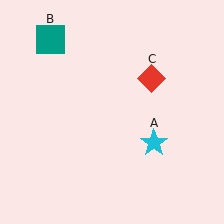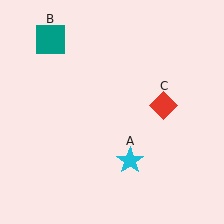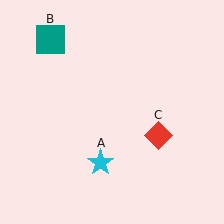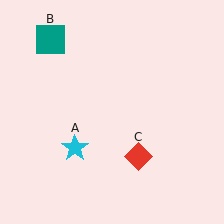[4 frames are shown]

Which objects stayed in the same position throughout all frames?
Teal square (object B) remained stationary.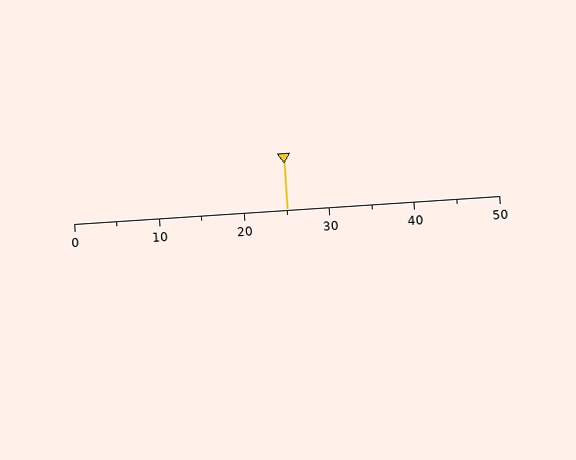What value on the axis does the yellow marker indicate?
The marker indicates approximately 25.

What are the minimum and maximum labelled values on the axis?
The axis runs from 0 to 50.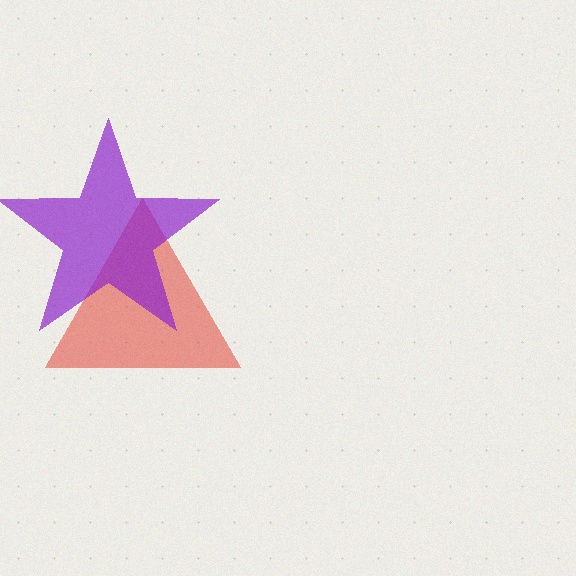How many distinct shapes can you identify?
There are 2 distinct shapes: a red triangle, a purple star.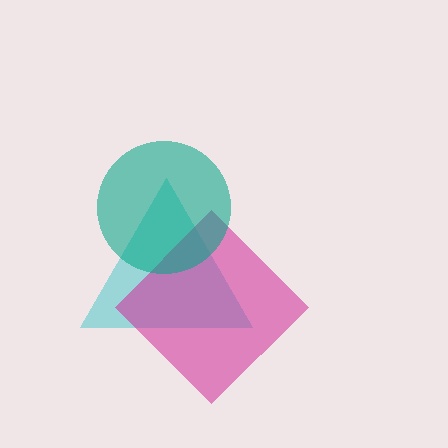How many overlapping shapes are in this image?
There are 3 overlapping shapes in the image.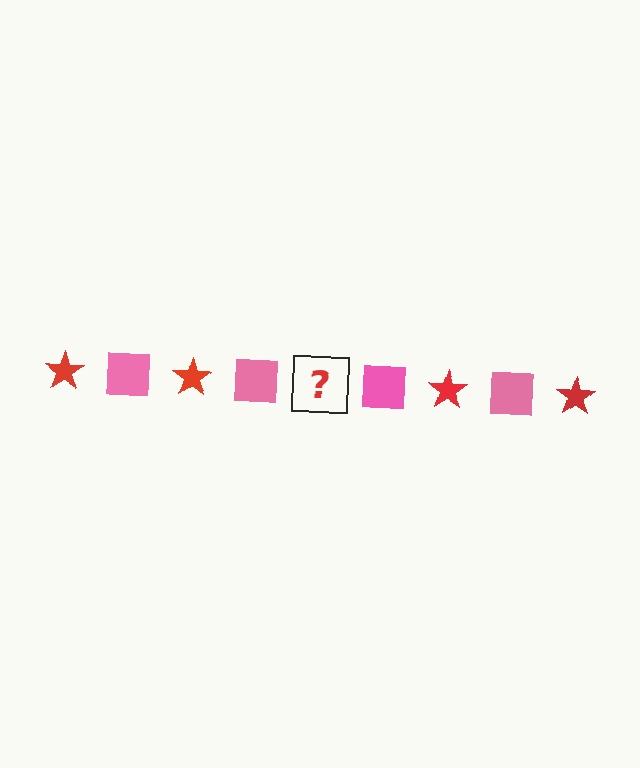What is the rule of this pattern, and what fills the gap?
The rule is that the pattern alternates between red star and pink square. The gap should be filled with a red star.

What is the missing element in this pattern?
The missing element is a red star.